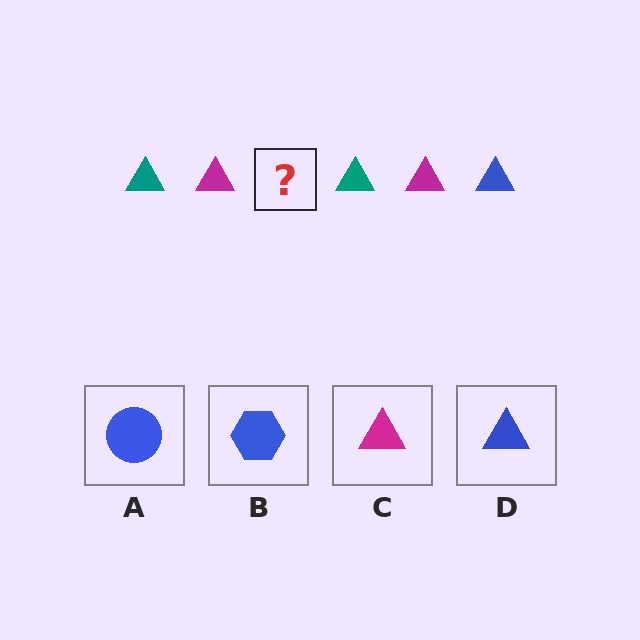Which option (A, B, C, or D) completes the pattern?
D.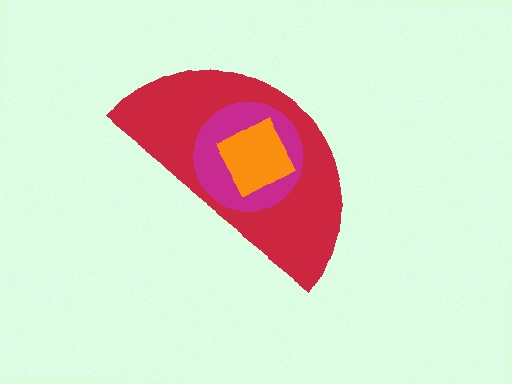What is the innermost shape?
The orange square.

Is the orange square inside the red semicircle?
Yes.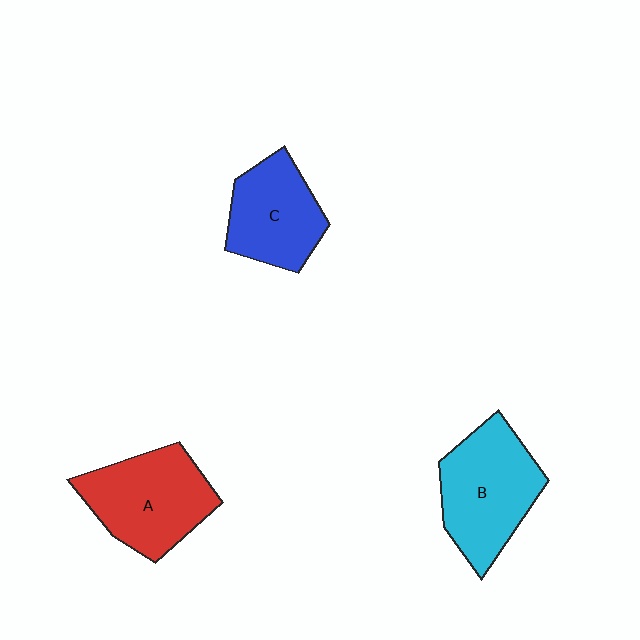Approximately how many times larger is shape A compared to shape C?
Approximately 1.2 times.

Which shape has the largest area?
Shape B (cyan).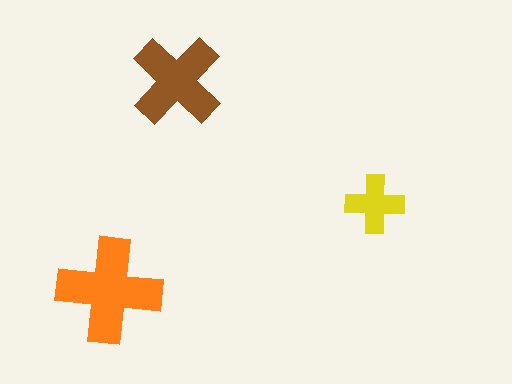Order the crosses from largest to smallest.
the orange one, the brown one, the yellow one.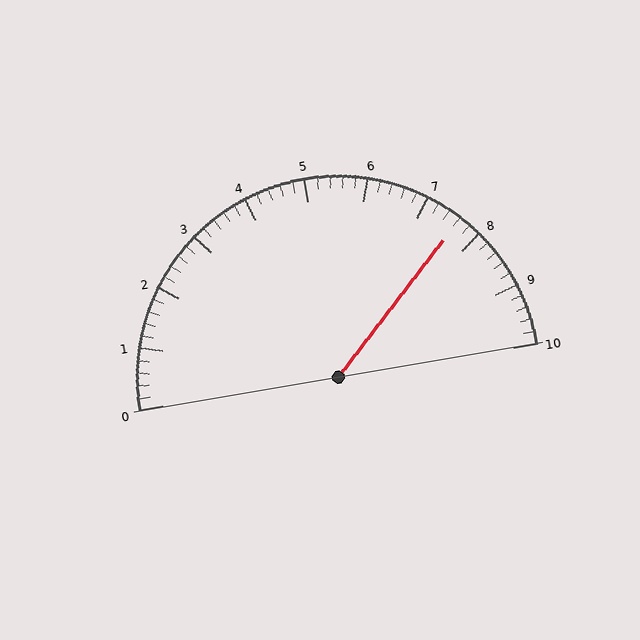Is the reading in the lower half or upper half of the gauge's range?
The reading is in the upper half of the range (0 to 10).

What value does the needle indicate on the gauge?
The needle indicates approximately 7.6.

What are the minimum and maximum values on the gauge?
The gauge ranges from 0 to 10.